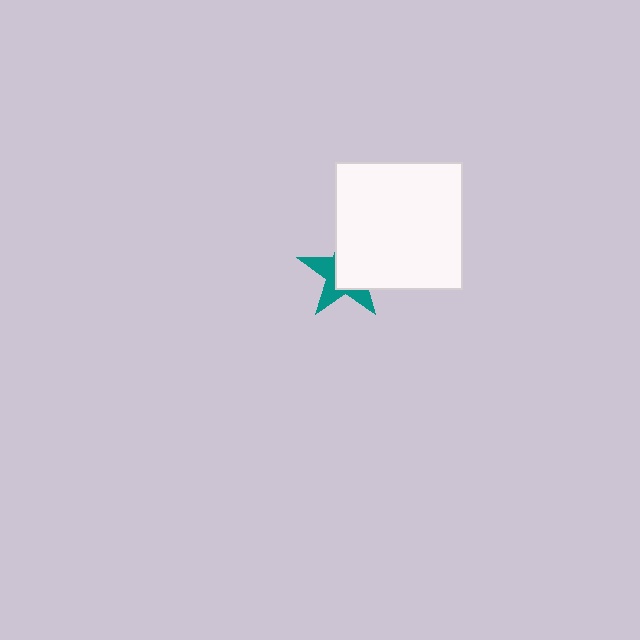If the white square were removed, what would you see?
You would see the complete teal star.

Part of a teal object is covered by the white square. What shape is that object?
It is a star.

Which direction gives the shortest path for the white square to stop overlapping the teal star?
Moving toward the upper-right gives the shortest separation.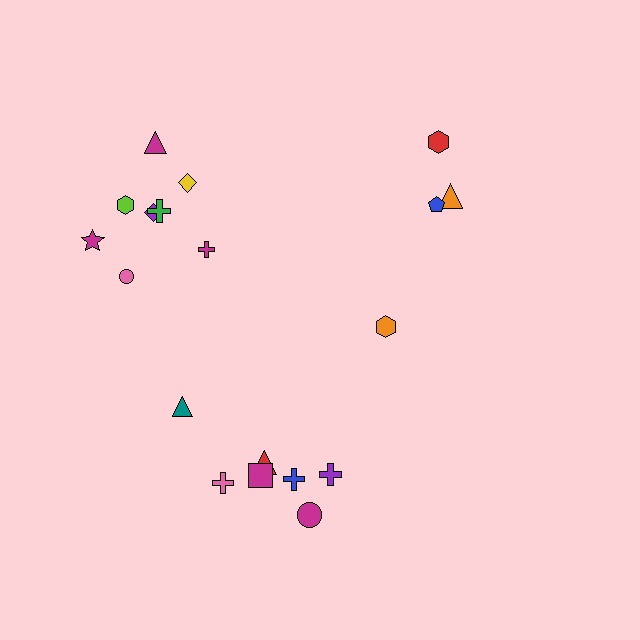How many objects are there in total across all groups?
There are 19 objects.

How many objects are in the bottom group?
There are 7 objects.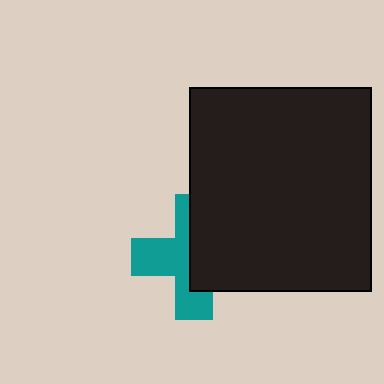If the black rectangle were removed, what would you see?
You would see the complete teal cross.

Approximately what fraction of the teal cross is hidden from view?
Roughly 49% of the teal cross is hidden behind the black rectangle.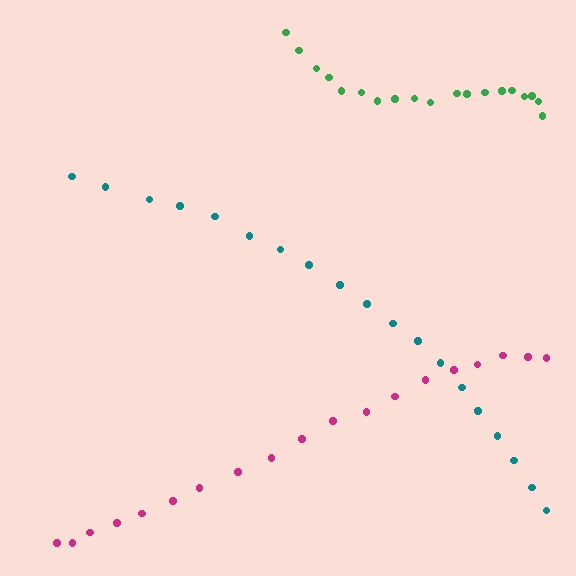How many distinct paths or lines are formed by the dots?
There are 3 distinct paths.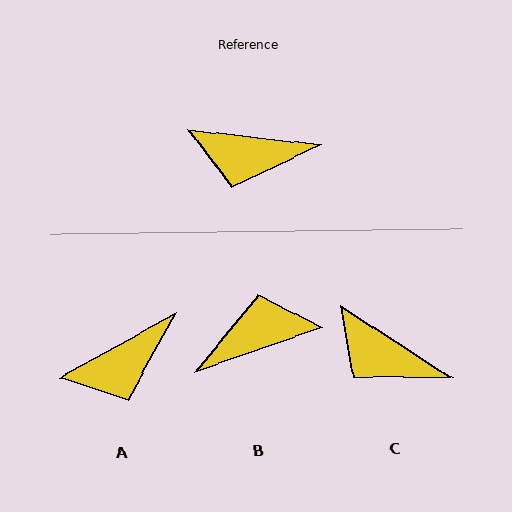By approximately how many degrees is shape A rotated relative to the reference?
Approximately 36 degrees counter-clockwise.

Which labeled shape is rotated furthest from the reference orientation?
B, about 154 degrees away.